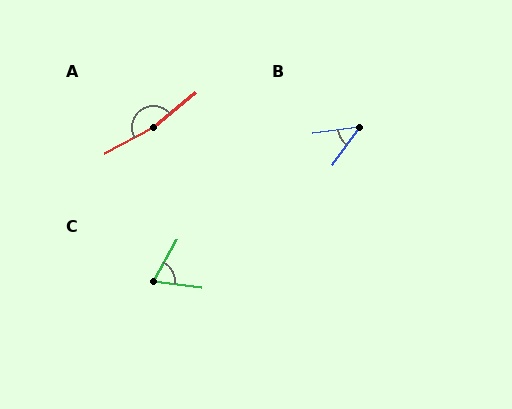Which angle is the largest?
A, at approximately 170 degrees.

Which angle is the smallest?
B, at approximately 47 degrees.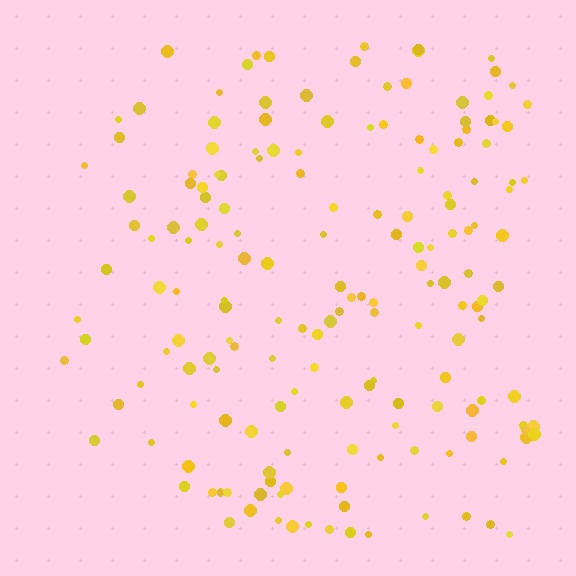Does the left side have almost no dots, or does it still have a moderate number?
Still a moderate number, just noticeably fewer than the right.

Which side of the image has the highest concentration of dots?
The right.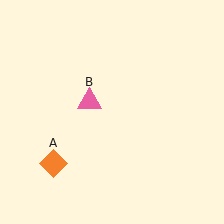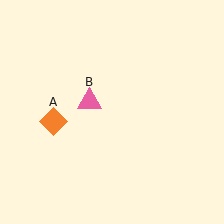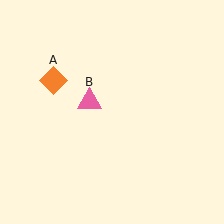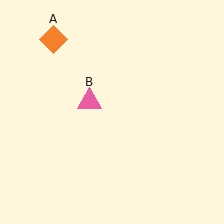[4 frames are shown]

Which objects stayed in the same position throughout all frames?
Pink triangle (object B) remained stationary.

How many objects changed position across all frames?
1 object changed position: orange diamond (object A).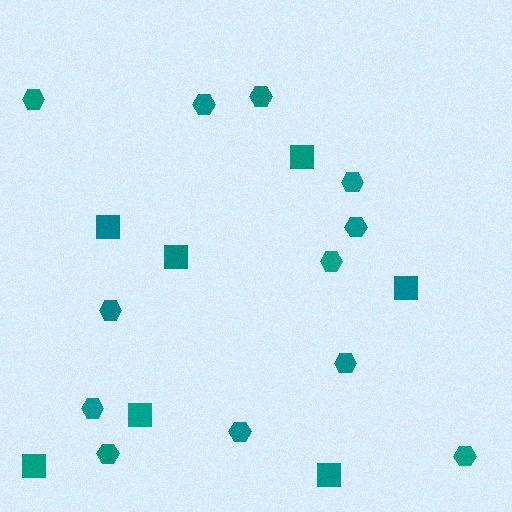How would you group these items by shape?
There are 2 groups: one group of hexagons (12) and one group of squares (7).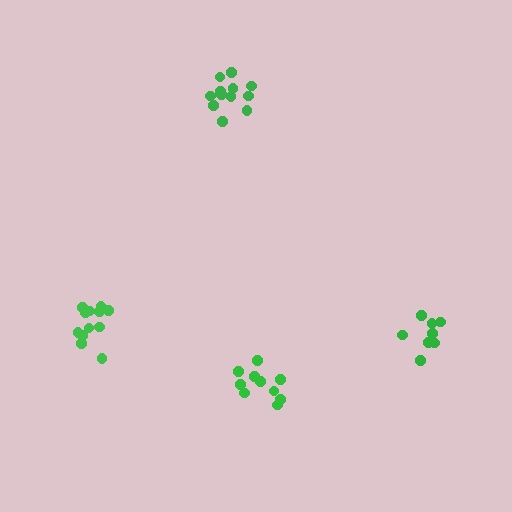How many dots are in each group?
Group 1: 8 dots, Group 2: 12 dots, Group 3: 10 dots, Group 4: 12 dots (42 total).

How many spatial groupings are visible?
There are 4 spatial groupings.